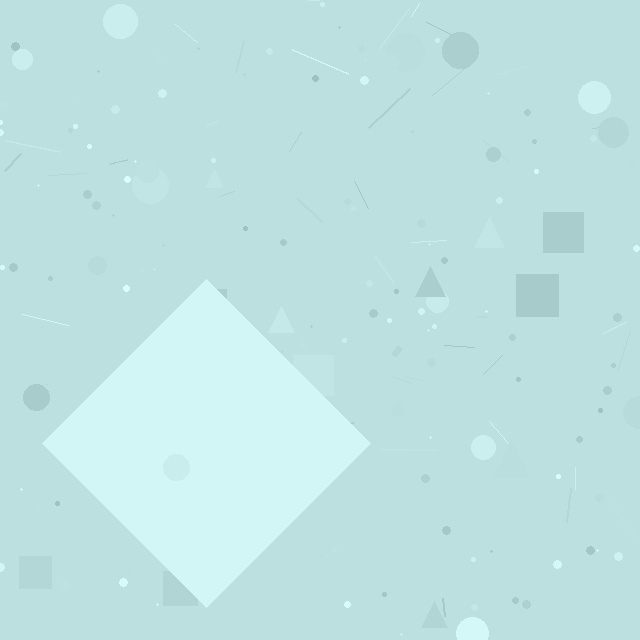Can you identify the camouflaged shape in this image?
The camouflaged shape is a diamond.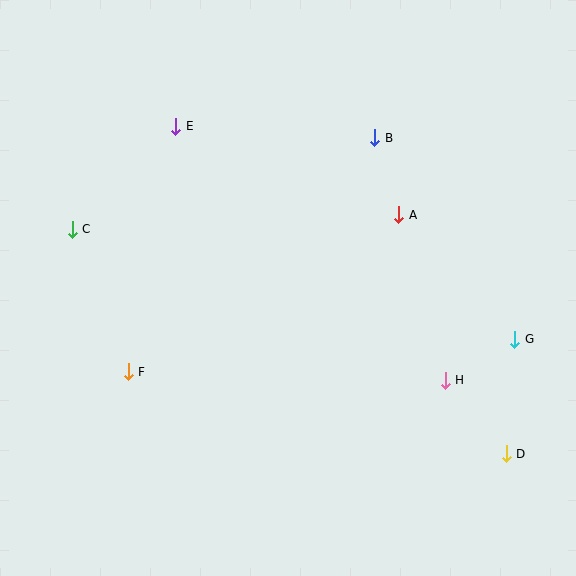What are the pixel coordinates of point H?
Point H is at (445, 380).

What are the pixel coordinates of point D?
Point D is at (506, 454).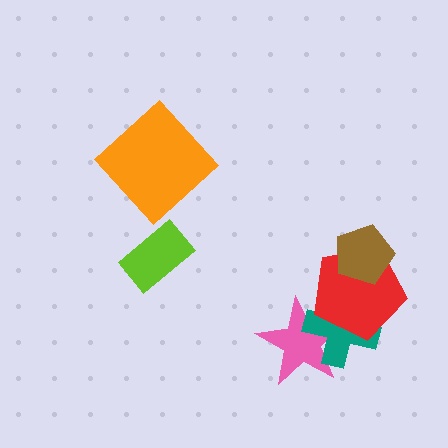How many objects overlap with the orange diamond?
0 objects overlap with the orange diamond.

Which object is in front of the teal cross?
The red pentagon is in front of the teal cross.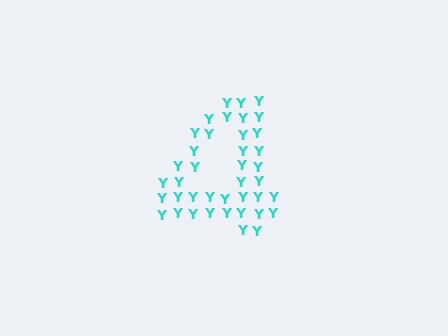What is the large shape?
The large shape is the digit 4.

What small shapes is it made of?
It is made of small letter Y's.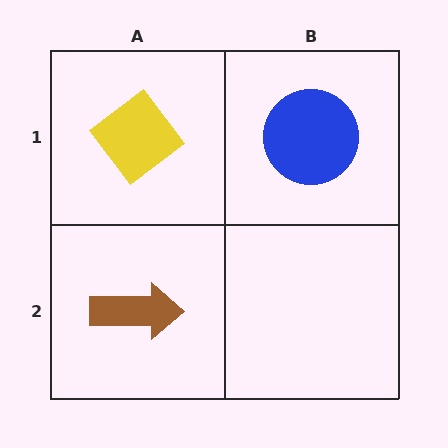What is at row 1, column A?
A yellow diamond.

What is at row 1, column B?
A blue circle.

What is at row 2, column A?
A brown arrow.